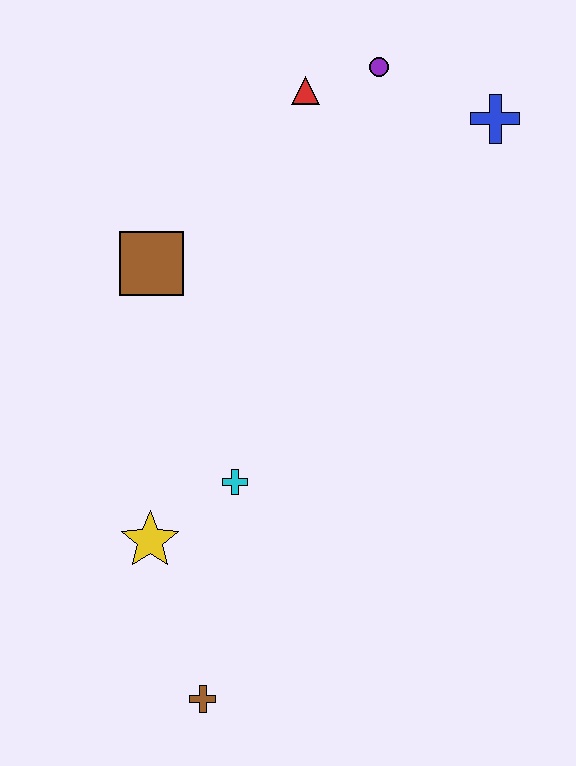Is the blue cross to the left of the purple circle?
No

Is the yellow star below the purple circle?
Yes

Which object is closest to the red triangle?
The purple circle is closest to the red triangle.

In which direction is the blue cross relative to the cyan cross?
The blue cross is above the cyan cross.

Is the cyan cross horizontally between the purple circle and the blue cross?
No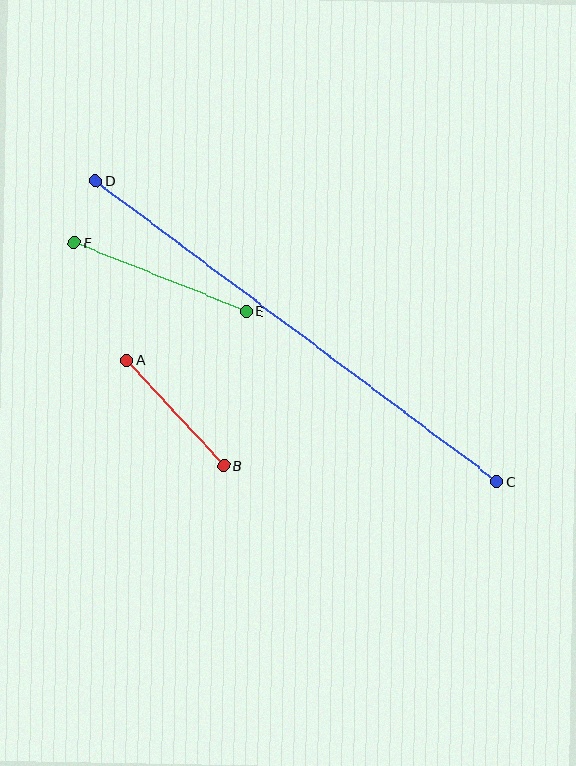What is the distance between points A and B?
The distance is approximately 143 pixels.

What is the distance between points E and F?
The distance is approximately 186 pixels.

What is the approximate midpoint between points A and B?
The midpoint is at approximately (175, 413) pixels.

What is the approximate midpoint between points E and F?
The midpoint is at approximately (160, 277) pixels.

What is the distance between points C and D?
The distance is approximately 502 pixels.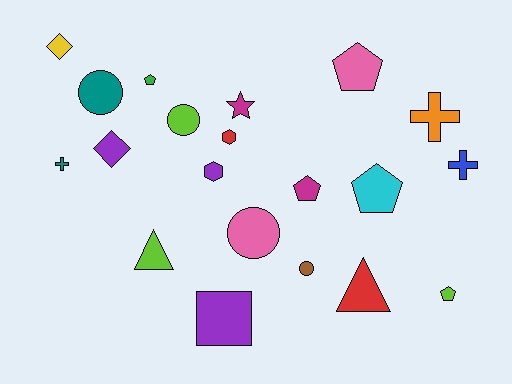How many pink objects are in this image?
There are 2 pink objects.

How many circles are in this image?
There are 4 circles.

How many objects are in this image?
There are 20 objects.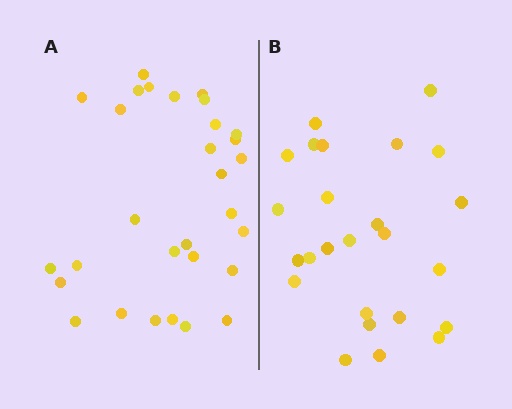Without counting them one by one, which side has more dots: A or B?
Region A (the left region) has more dots.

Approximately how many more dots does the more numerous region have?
Region A has about 5 more dots than region B.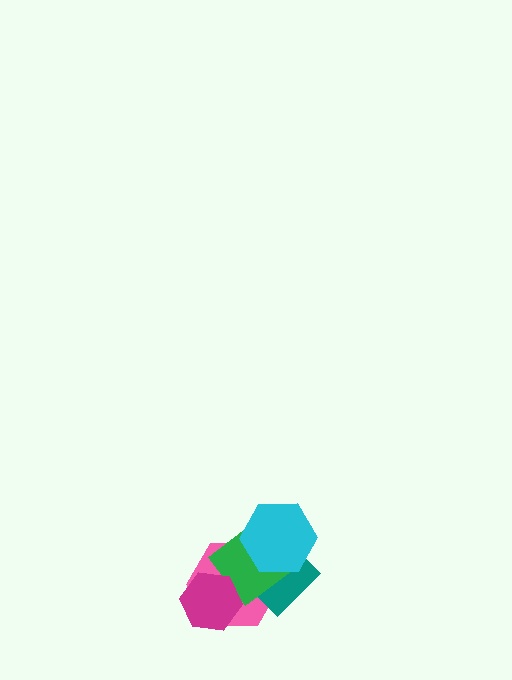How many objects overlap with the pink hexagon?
4 objects overlap with the pink hexagon.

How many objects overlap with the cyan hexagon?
3 objects overlap with the cyan hexagon.